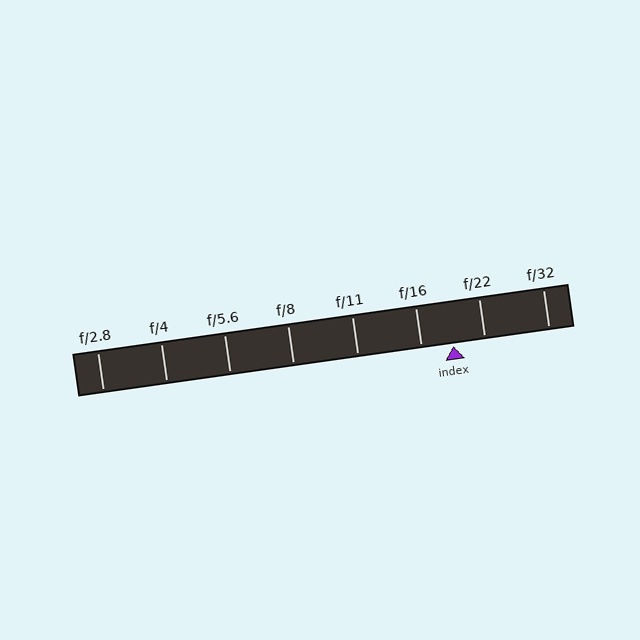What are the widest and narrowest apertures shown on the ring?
The widest aperture shown is f/2.8 and the narrowest is f/32.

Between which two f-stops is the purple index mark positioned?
The index mark is between f/16 and f/22.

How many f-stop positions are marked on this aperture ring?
There are 8 f-stop positions marked.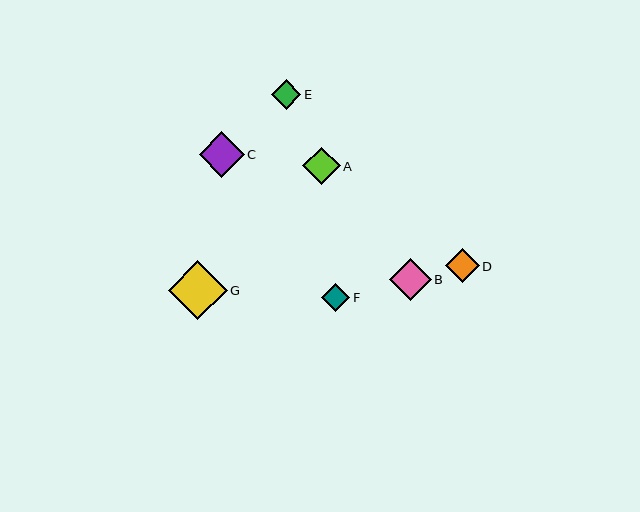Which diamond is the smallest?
Diamond F is the smallest with a size of approximately 29 pixels.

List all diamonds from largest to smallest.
From largest to smallest: G, C, B, A, D, E, F.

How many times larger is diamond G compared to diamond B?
Diamond G is approximately 1.4 times the size of diamond B.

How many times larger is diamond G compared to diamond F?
Diamond G is approximately 2.1 times the size of diamond F.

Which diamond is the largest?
Diamond G is the largest with a size of approximately 59 pixels.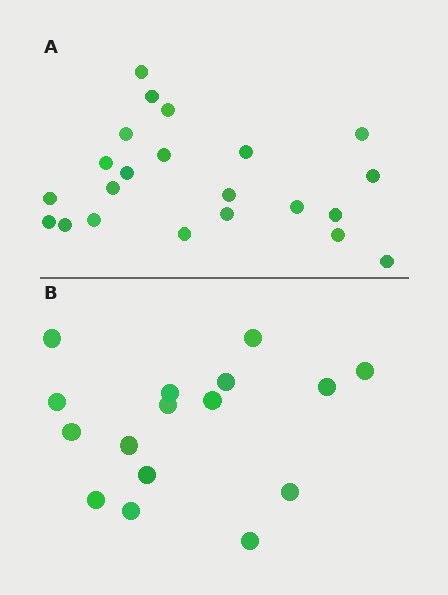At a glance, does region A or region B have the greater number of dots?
Region A (the top region) has more dots.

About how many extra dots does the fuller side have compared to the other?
Region A has about 6 more dots than region B.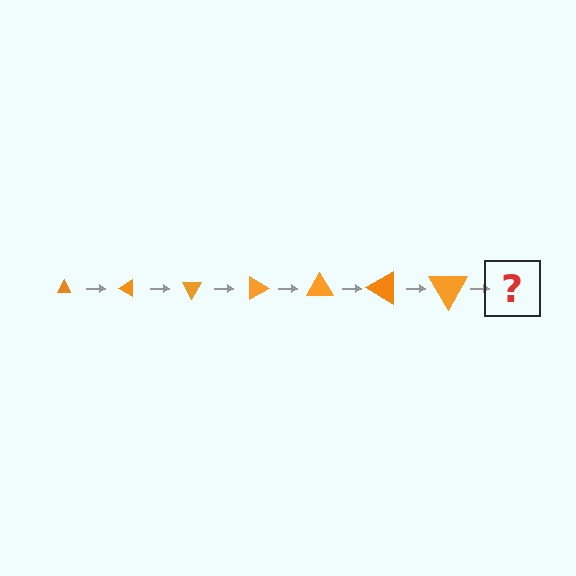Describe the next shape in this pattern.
It should be a triangle, larger than the previous one and rotated 210 degrees from the start.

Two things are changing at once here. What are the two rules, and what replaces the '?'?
The two rules are that the triangle grows larger each step and it rotates 30 degrees each step. The '?' should be a triangle, larger than the previous one and rotated 210 degrees from the start.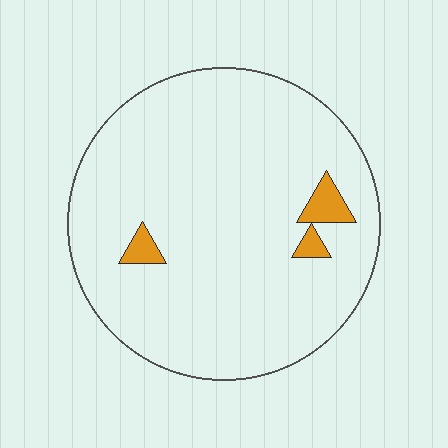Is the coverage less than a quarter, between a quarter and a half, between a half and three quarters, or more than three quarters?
Less than a quarter.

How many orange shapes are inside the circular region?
3.